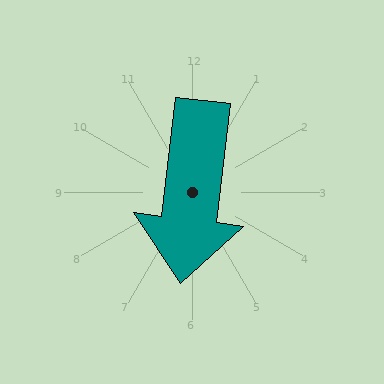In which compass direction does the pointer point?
South.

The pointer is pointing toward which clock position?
Roughly 6 o'clock.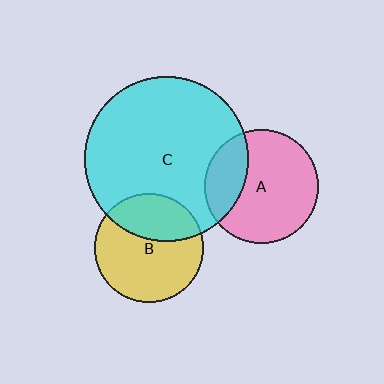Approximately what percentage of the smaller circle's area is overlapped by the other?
Approximately 35%.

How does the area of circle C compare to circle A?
Approximately 2.1 times.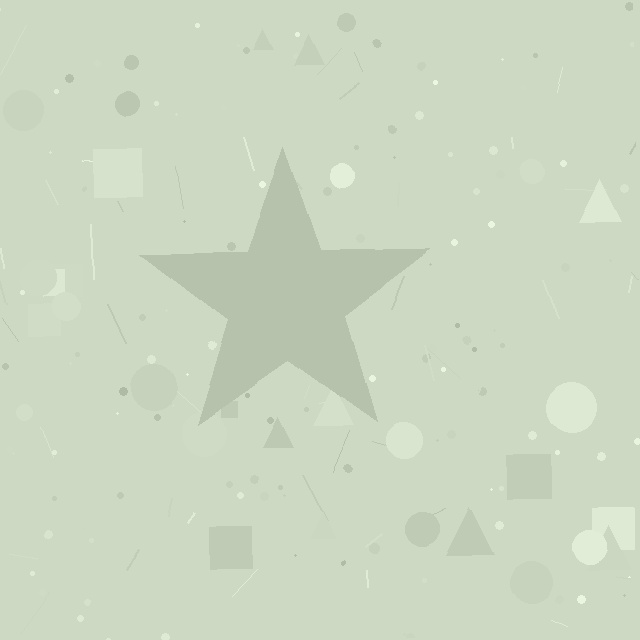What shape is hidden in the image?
A star is hidden in the image.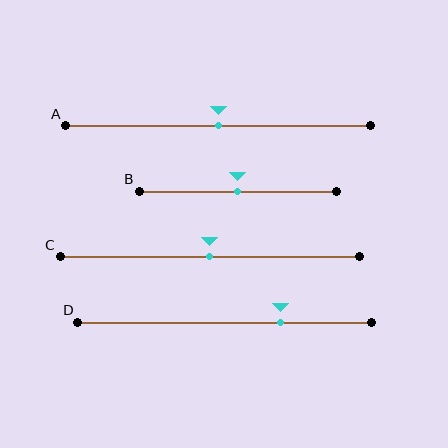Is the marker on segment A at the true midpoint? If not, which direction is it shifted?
Yes, the marker on segment A is at the true midpoint.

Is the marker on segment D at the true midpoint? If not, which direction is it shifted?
No, the marker on segment D is shifted to the right by about 19% of the segment length.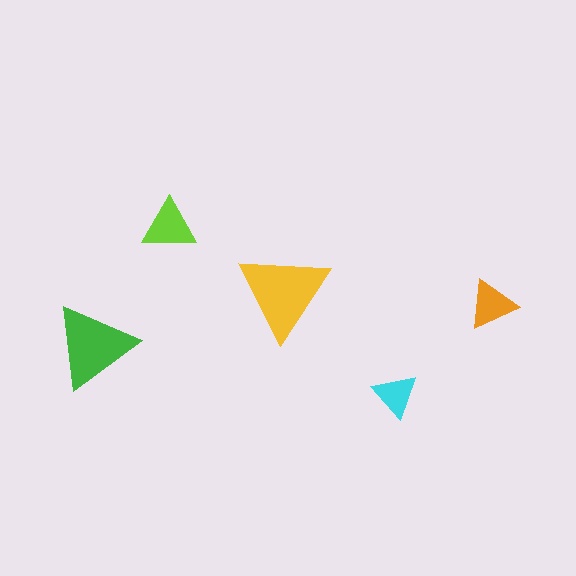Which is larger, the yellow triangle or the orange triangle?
The yellow one.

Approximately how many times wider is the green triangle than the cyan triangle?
About 2 times wider.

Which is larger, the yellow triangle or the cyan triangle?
The yellow one.